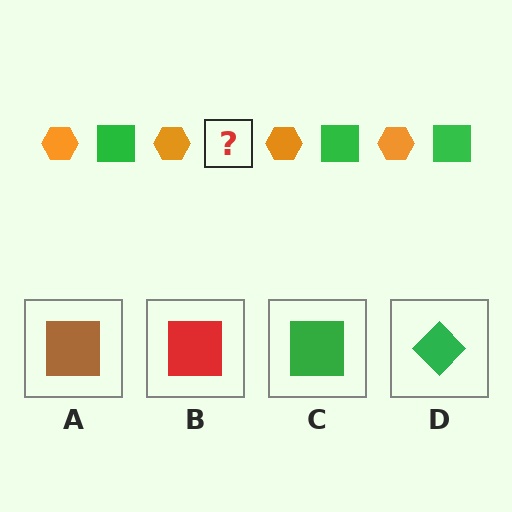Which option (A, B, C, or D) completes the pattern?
C.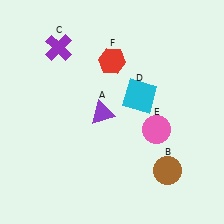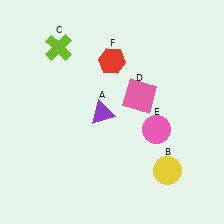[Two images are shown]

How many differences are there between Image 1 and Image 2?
There are 3 differences between the two images.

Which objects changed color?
B changed from brown to yellow. C changed from purple to lime. D changed from cyan to pink.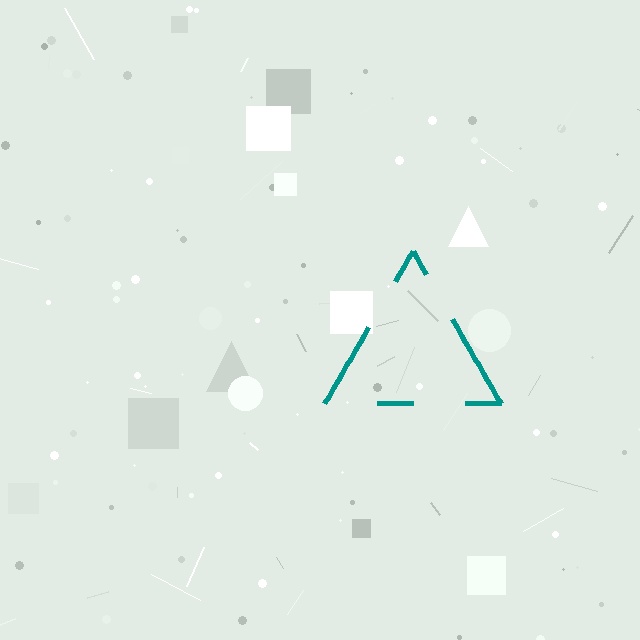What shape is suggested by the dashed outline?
The dashed outline suggests a triangle.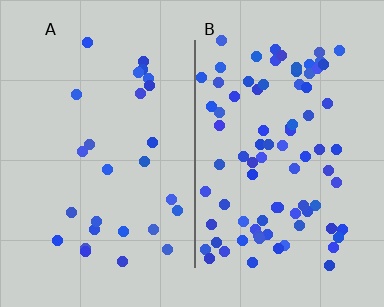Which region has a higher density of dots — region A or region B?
B (the right).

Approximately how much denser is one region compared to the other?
Approximately 3.1× — region B over region A.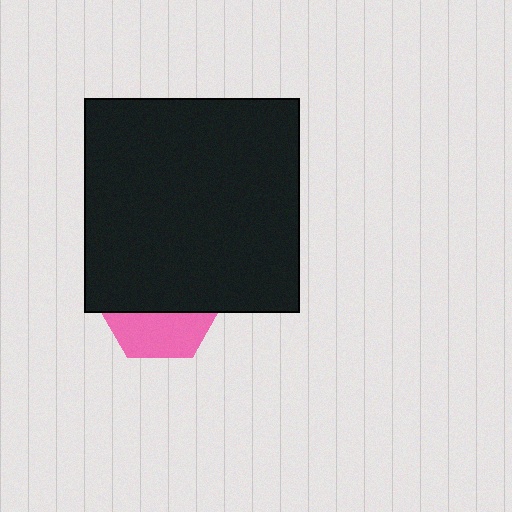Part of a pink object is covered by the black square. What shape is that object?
It is a hexagon.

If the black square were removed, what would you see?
You would see the complete pink hexagon.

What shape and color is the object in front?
The object in front is a black square.